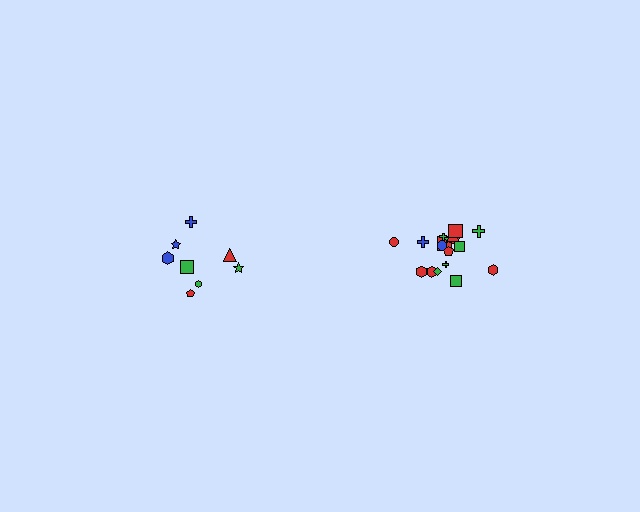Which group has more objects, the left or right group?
The right group.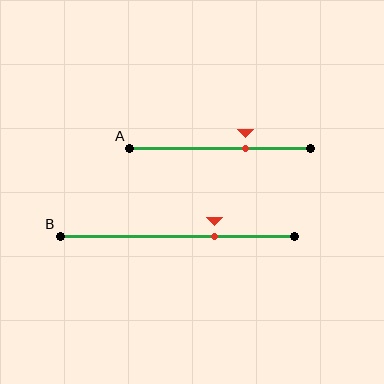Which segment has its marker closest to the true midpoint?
Segment A has its marker closest to the true midpoint.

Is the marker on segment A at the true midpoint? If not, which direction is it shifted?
No, the marker on segment A is shifted to the right by about 14% of the segment length.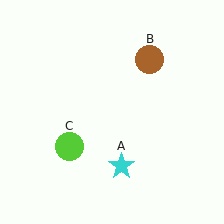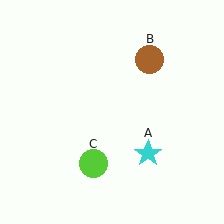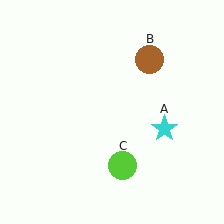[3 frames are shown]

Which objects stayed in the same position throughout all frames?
Brown circle (object B) remained stationary.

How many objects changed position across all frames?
2 objects changed position: cyan star (object A), lime circle (object C).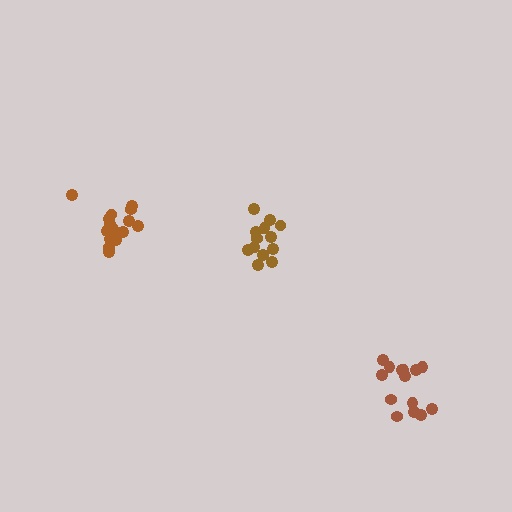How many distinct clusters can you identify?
There are 3 distinct clusters.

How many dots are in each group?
Group 1: 15 dots, Group 2: 13 dots, Group 3: 14 dots (42 total).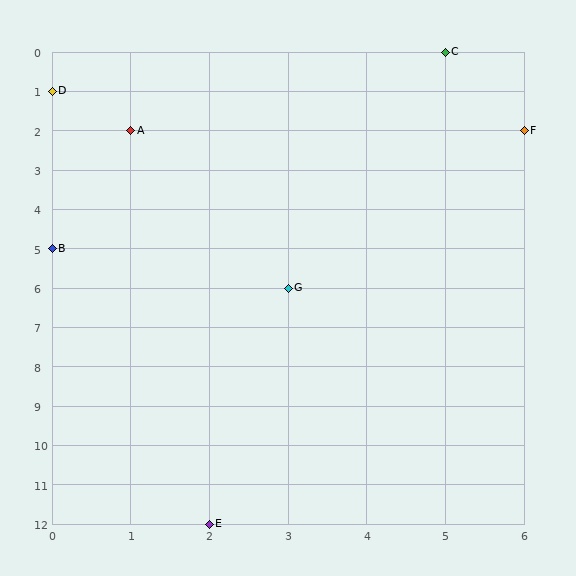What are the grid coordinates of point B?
Point B is at grid coordinates (0, 5).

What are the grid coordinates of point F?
Point F is at grid coordinates (6, 2).